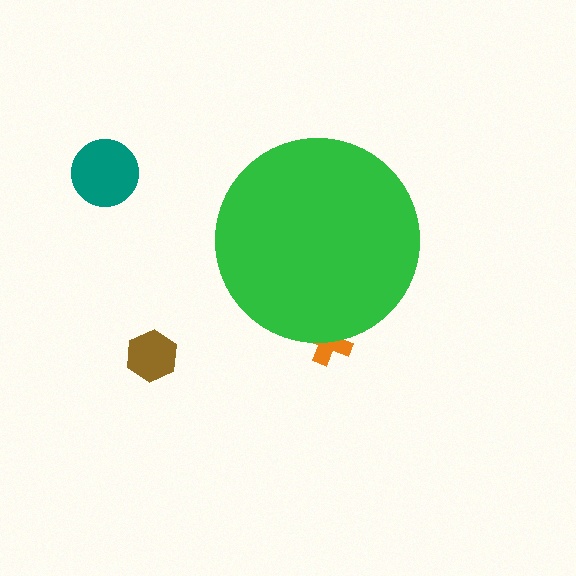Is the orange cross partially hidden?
Yes, the orange cross is partially hidden behind the green circle.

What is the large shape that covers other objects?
A green circle.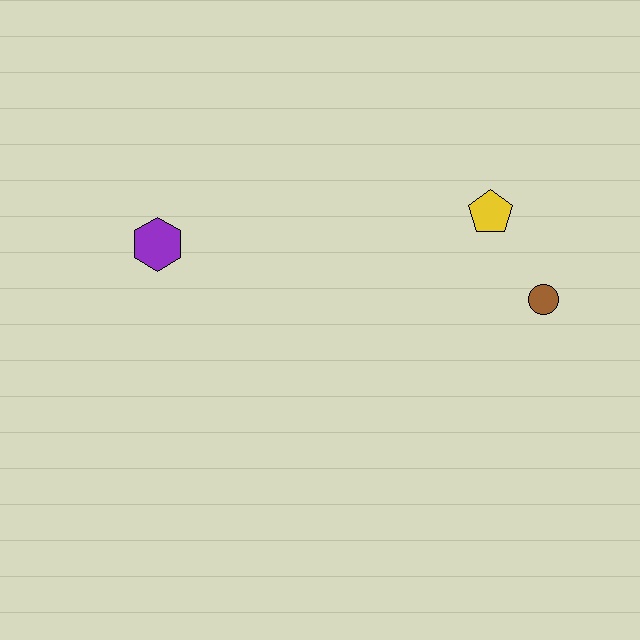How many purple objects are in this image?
There is 1 purple object.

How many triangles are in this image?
There are no triangles.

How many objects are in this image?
There are 3 objects.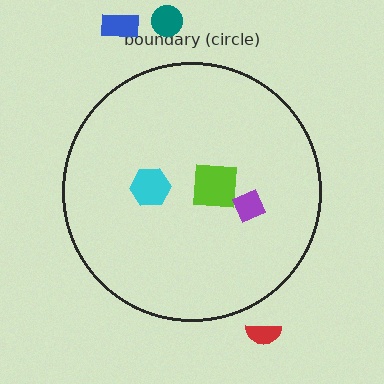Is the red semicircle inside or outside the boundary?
Outside.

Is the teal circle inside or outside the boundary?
Outside.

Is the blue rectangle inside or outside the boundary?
Outside.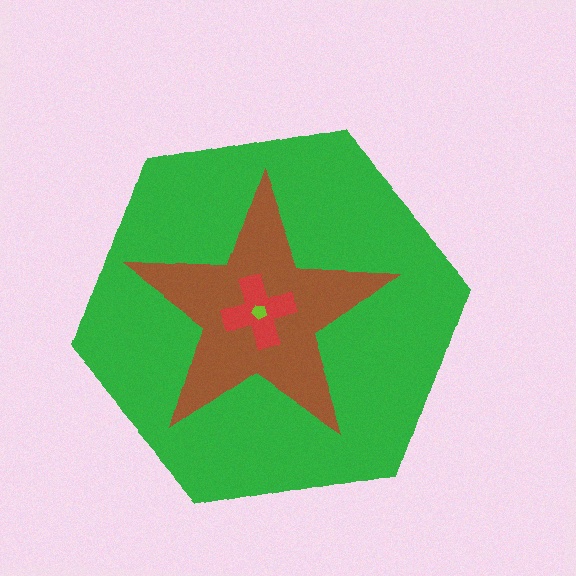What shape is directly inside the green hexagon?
The brown star.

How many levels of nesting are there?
4.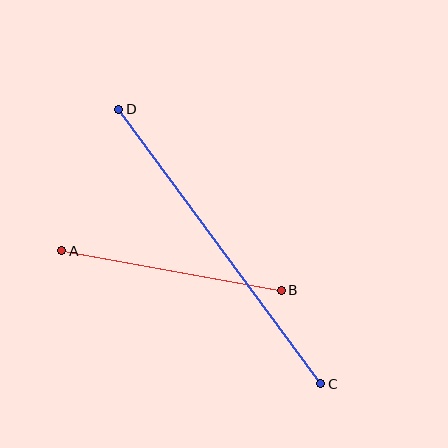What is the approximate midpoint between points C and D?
The midpoint is at approximately (220, 246) pixels.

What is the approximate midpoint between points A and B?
The midpoint is at approximately (171, 271) pixels.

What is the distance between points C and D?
The distance is approximately 341 pixels.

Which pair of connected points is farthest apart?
Points C and D are farthest apart.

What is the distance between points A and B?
The distance is approximately 223 pixels.